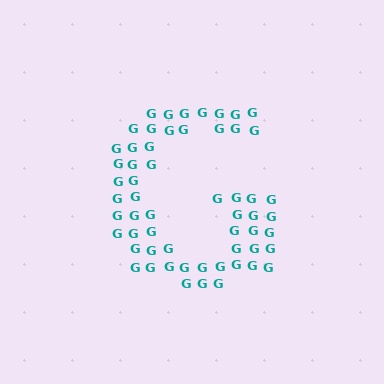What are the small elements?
The small elements are letter G's.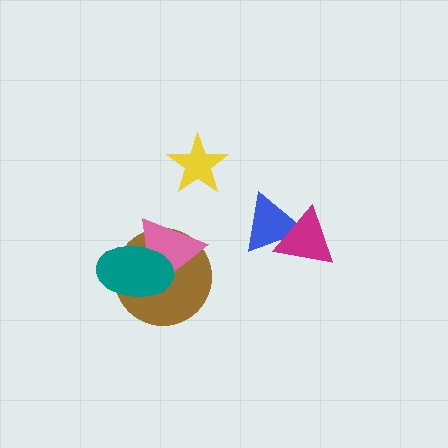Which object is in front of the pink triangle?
The teal ellipse is in front of the pink triangle.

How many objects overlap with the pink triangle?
2 objects overlap with the pink triangle.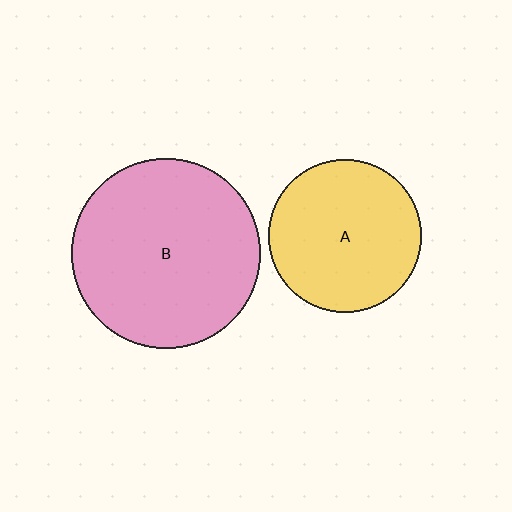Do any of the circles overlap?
No, none of the circles overlap.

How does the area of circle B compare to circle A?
Approximately 1.5 times.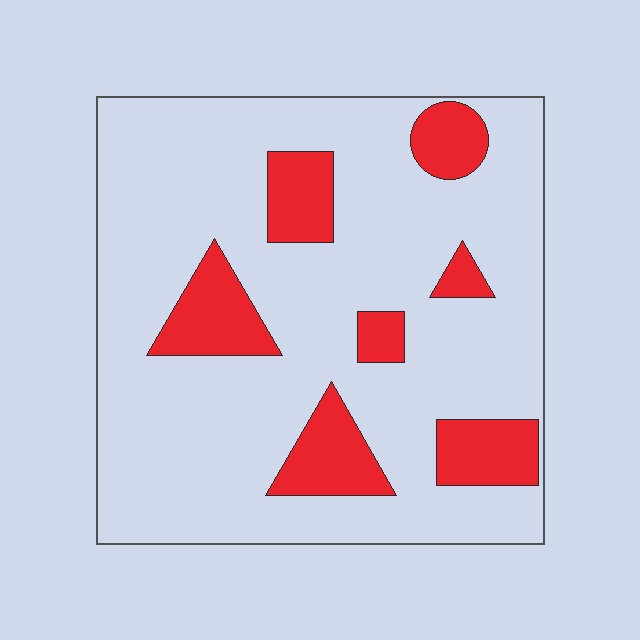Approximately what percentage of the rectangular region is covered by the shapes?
Approximately 20%.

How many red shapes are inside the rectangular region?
7.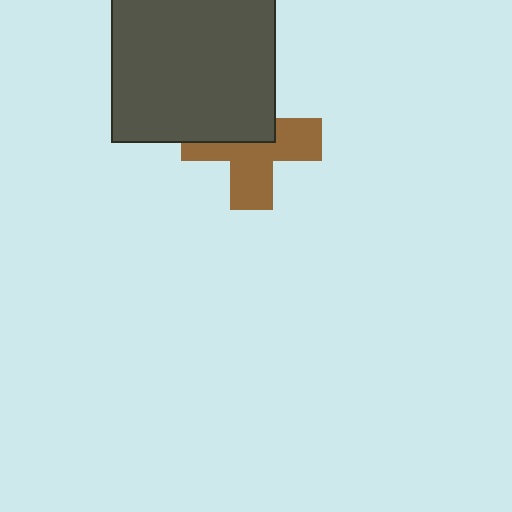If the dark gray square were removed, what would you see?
You would see the complete brown cross.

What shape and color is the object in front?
The object in front is a dark gray square.